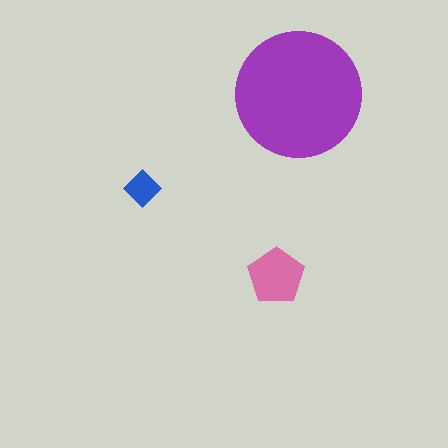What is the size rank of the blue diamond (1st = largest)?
3rd.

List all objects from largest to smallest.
The purple circle, the pink pentagon, the blue diamond.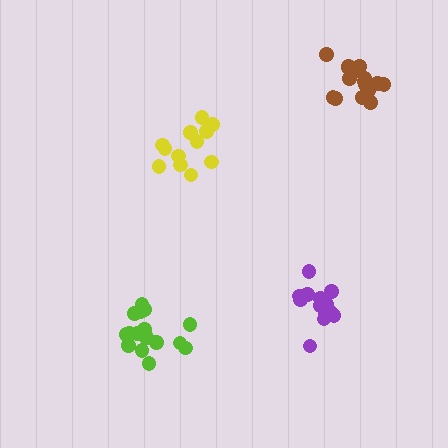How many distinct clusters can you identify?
There are 4 distinct clusters.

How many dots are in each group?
Group 1: 16 dots, Group 2: 12 dots, Group 3: 13 dots, Group 4: 16 dots (57 total).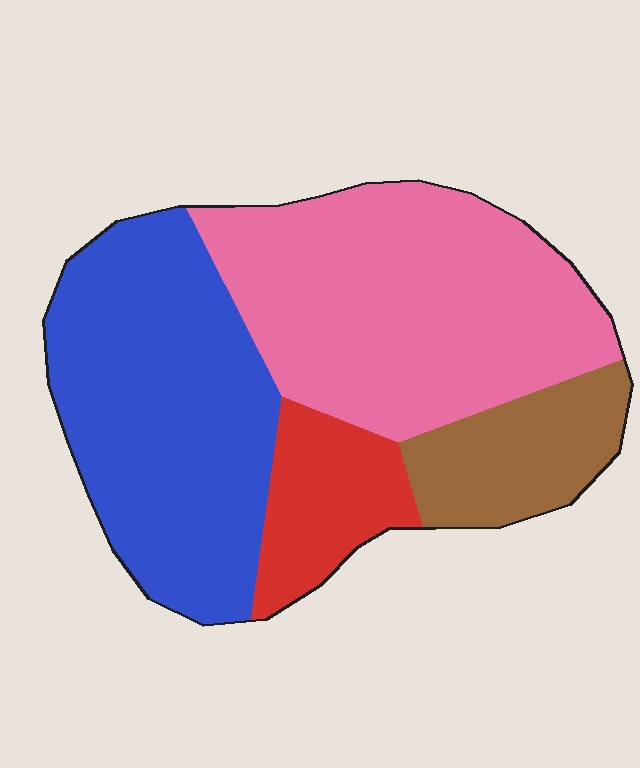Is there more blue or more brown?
Blue.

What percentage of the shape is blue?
Blue takes up between a third and a half of the shape.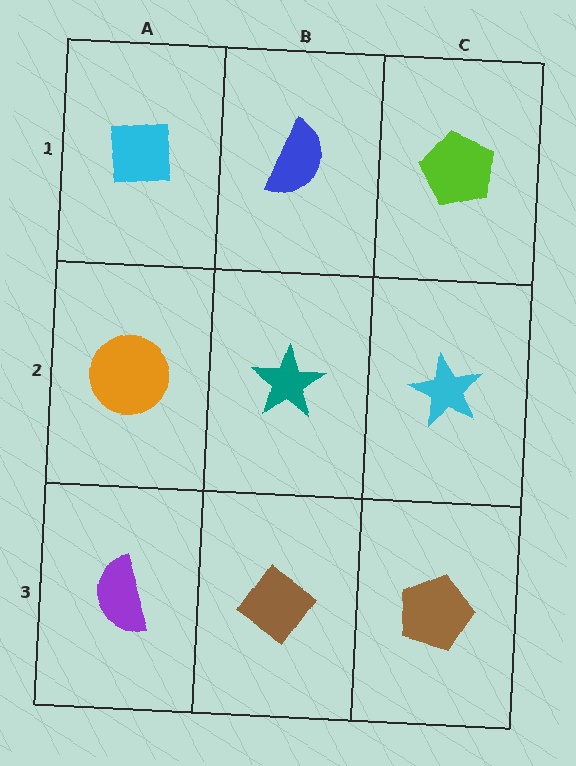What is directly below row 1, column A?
An orange circle.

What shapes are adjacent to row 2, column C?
A lime pentagon (row 1, column C), a brown pentagon (row 3, column C), a teal star (row 2, column B).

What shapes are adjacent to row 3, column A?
An orange circle (row 2, column A), a brown diamond (row 3, column B).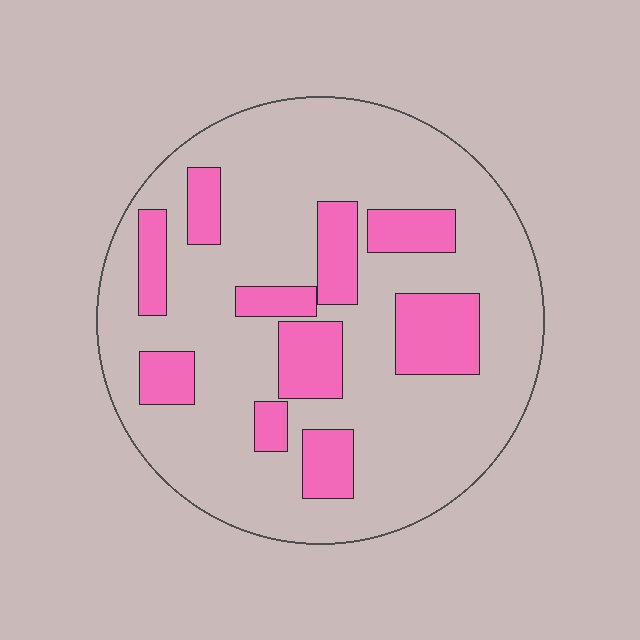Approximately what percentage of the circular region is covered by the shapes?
Approximately 25%.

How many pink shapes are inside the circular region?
10.